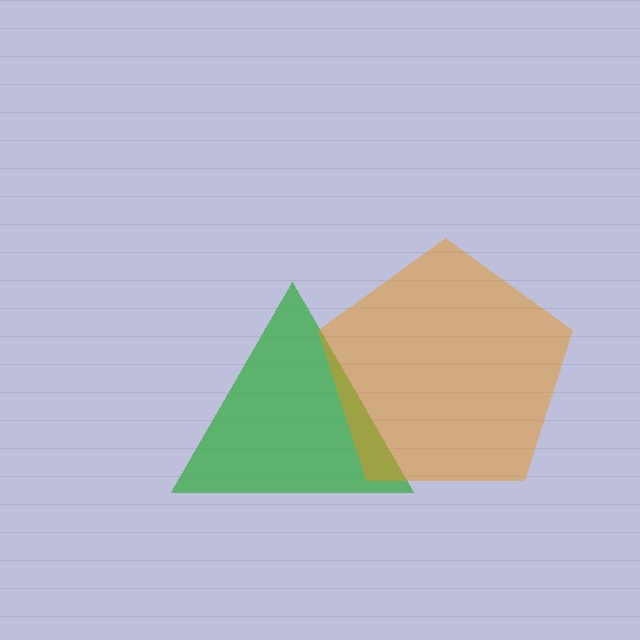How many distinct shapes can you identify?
There are 2 distinct shapes: a green triangle, an orange pentagon.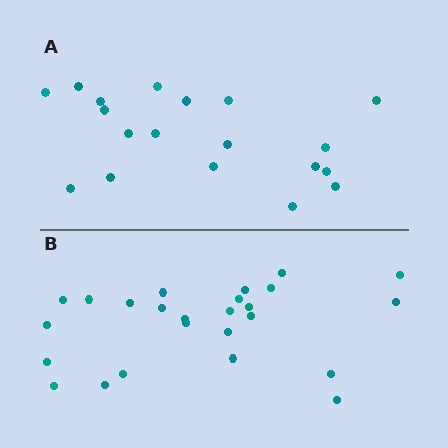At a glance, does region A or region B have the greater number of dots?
Region B (the bottom region) has more dots.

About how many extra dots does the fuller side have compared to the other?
Region B has about 6 more dots than region A.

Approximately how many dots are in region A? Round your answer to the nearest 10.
About 20 dots. (The exact count is 19, which rounds to 20.)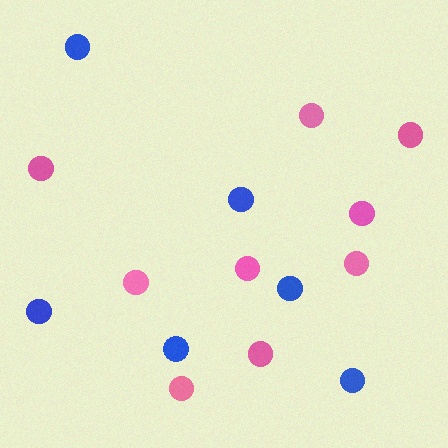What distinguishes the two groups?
There are 2 groups: one group of pink circles (9) and one group of blue circles (6).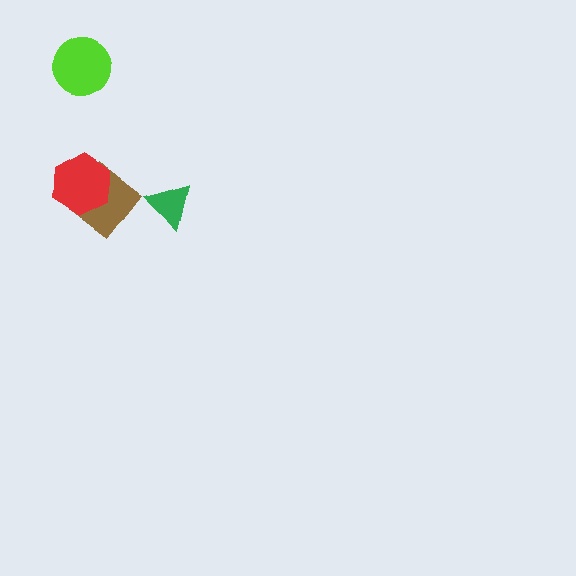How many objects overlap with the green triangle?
0 objects overlap with the green triangle.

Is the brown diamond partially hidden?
Yes, it is partially covered by another shape.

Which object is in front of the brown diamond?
The red hexagon is in front of the brown diamond.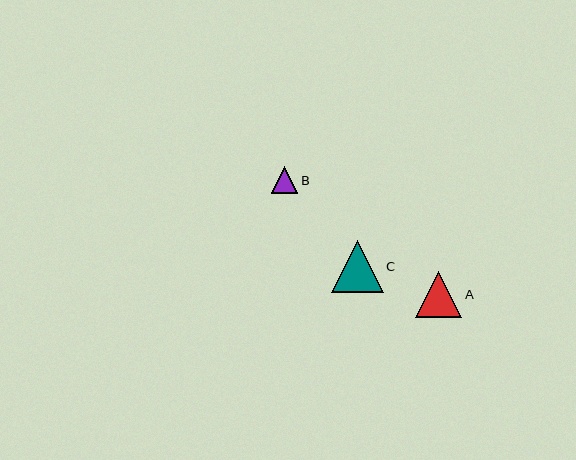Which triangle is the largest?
Triangle C is the largest with a size of approximately 52 pixels.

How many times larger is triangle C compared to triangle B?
Triangle C is approximately 2.0 times the size of triangle B.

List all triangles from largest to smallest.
From largest to smallest: C, A, B.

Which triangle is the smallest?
Triangle B is the smallest with a size of approximately 26 pixels.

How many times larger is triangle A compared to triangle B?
Triangle A is approximately 1.8 times the size of triangle B.